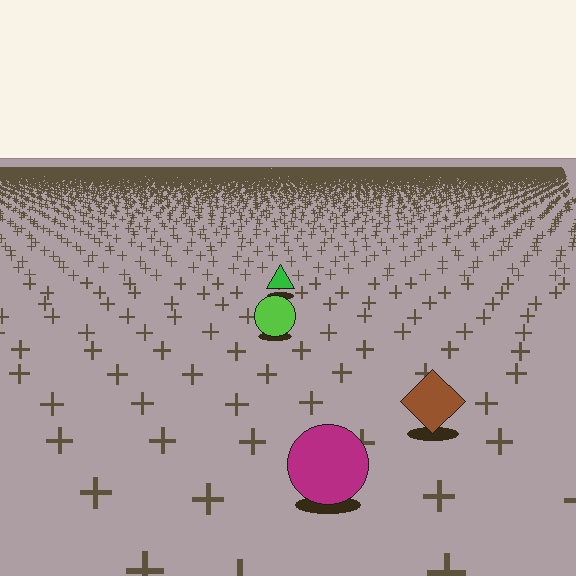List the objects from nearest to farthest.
From nearest to farthest: the magenta circle, the brown diamond, the lime circle, the green triangle.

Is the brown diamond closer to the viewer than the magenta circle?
No. The magenta circle is closer — you can tell from the texture gradient: the ground texture is coarser near it.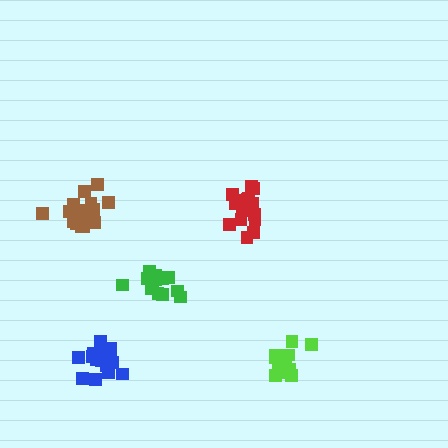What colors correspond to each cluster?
The clusters are colored: green, brown, red, lime, blue.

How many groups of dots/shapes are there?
There are 5 groups.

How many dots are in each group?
Group 1: 13 dots, Group 2: 17 dots, Group 3: 17 dots, Group 4: 12 dots, Group 5: 15 dots (74 total).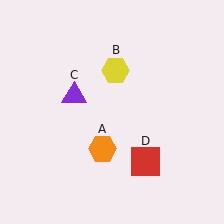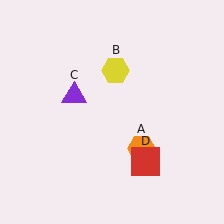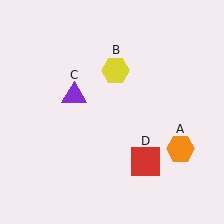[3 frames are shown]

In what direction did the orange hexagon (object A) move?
The orange hexagon (object A) moved right.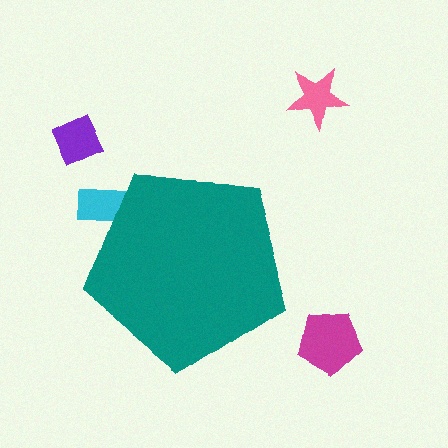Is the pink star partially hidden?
No, the pink star is fully visible.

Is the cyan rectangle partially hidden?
Yes, the cyan rectangle is partially hidden behind the teal pentagon.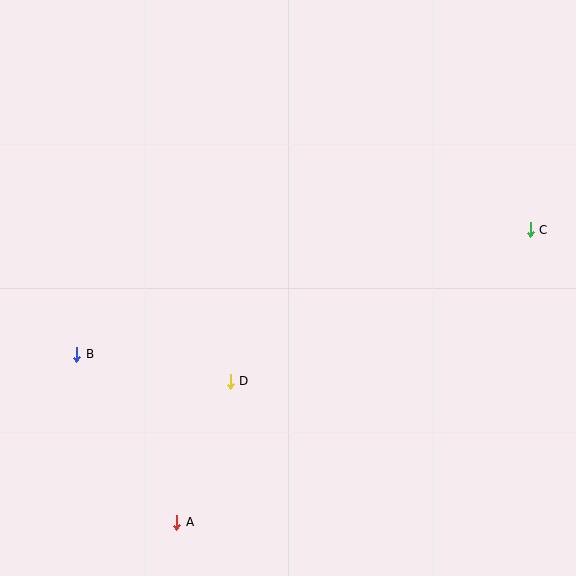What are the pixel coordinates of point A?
Point A is at (177, 522).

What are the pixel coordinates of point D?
Point D is at (230, 381).